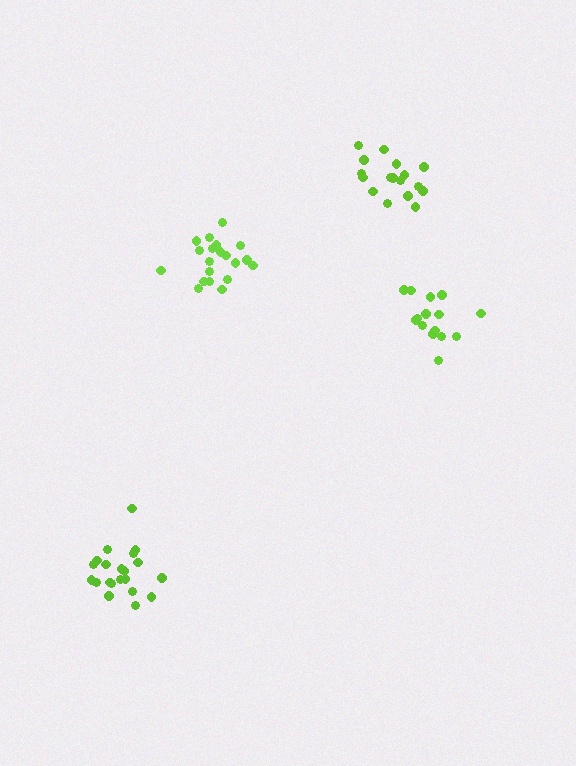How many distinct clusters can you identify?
There are 4 distinct clusters.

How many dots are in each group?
Group 1: 21 dots, Group 2: 15 dots, Group 3: 20 dots, Group 4: 17 dots (73 total).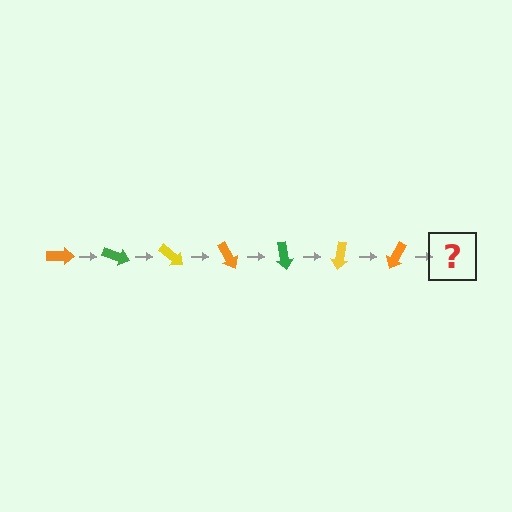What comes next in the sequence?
The next element should be a green arrow, rotated 140 degrees from the start.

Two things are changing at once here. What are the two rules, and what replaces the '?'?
The two rules are that it rotates 20 degrees each step and the color cycles through orange, green, and yellow. The '?' should be a green arrow, rotated 140 degrees from the start.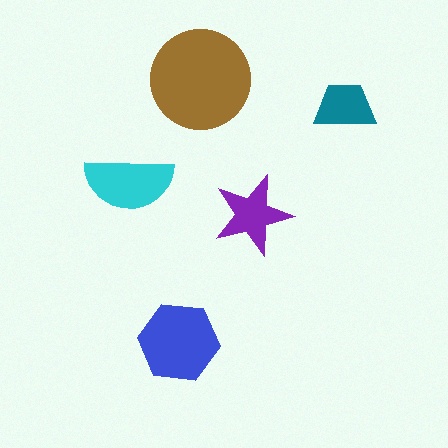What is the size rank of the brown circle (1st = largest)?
1st.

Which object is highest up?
The brown circle is topmost.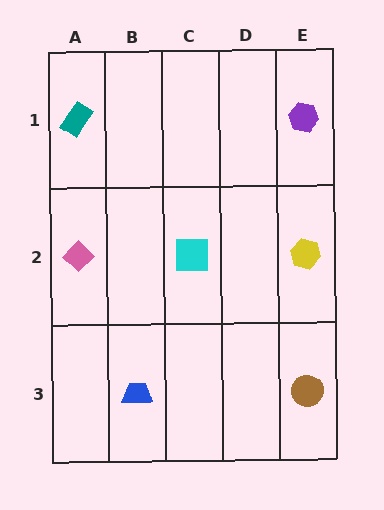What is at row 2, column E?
A yellow hexagon.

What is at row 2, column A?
A pink diamond.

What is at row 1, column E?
A purple hexagon.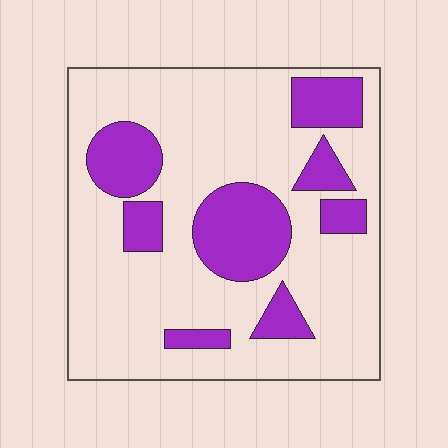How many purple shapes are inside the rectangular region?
8.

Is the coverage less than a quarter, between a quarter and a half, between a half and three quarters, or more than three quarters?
Between a quarter and a half.